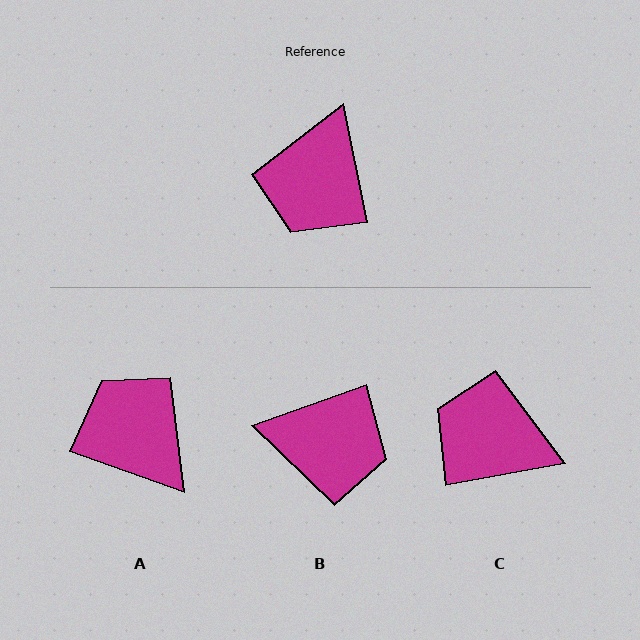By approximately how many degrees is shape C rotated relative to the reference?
Approximately 91 degrees clockwise.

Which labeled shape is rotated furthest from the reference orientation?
A, about 121 degrees away.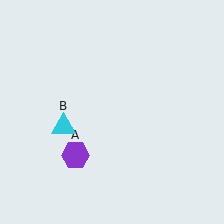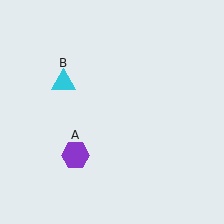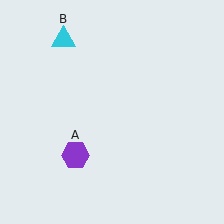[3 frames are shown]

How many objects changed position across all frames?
1 object changed position: cyan triangle (object B).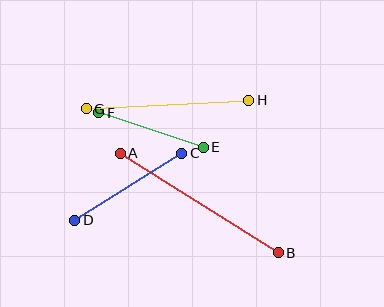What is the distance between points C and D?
The distance is approximately 126 pixels.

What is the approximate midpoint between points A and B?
The midpoint is at approximately (199, 203) pixels.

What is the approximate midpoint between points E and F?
The midpoint is at approximately (151, 130) pixels.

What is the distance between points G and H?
The distance is approximately 163 pixels.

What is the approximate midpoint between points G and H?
The midpoint is at approximately (167, 105) pixels.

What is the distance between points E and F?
The distance is approximately 110 pixels.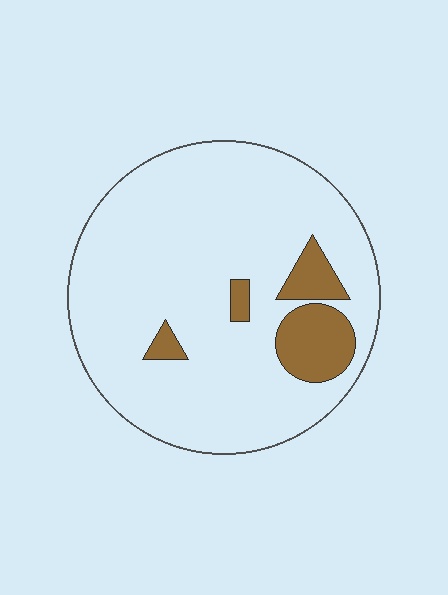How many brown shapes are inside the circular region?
4.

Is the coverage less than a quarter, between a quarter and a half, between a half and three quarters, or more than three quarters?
Less than a quarter.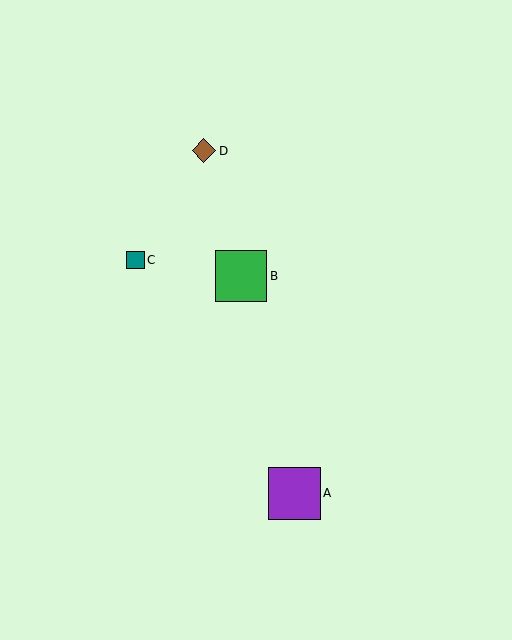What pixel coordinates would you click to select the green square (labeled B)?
Click at (241, 276) to select the green square B.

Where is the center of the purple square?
The center of the purple square is at (294, 493).